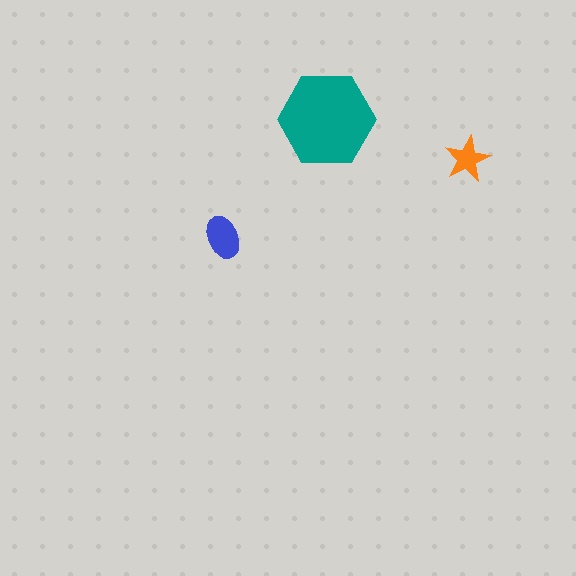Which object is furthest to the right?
The orange star is rightmost.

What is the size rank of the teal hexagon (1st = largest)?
1st.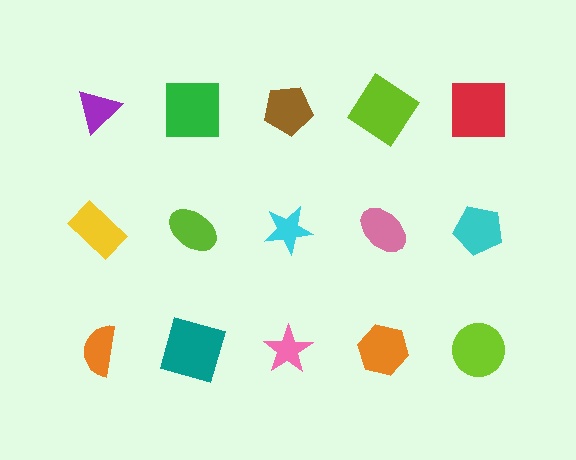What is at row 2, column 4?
A pink ellipse.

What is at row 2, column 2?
A lime ellipse.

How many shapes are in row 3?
5 shapes.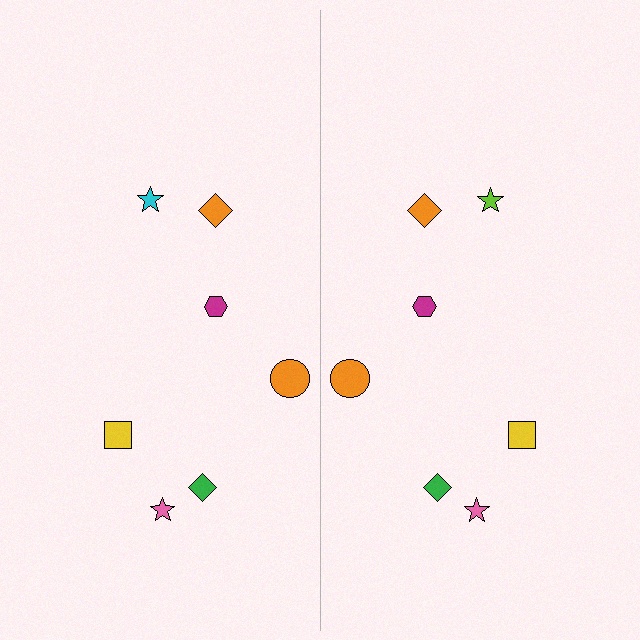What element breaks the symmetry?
The lime star on the right side breaks the symmetry — its mirror counterpart is cyan.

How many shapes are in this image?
There are 14 shapes in this image.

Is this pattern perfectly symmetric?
No, the pattern is not perfectly symmetric. The lime star on the right side breaks the symmetry — its mirror counterpart is cyan.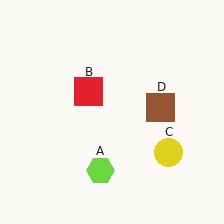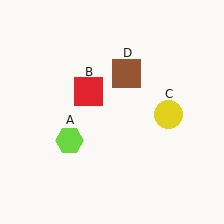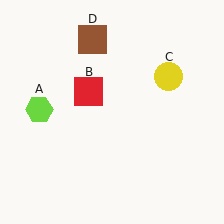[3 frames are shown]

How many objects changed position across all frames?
3 objects changed position: lime hexagon (object A), yellow circle (object C), brown square (object D).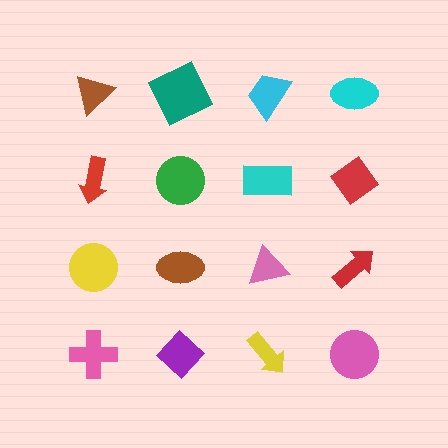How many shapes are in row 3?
4 shapes.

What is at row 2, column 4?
A red diamond.